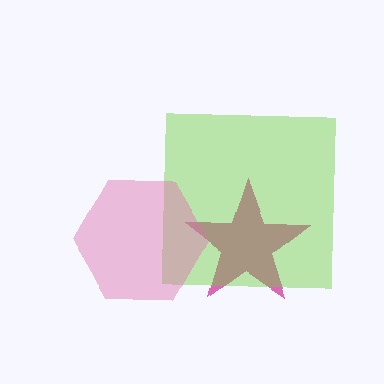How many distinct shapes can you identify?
There are 3 distinct shapes: a magenta star, a lime square, a pink hexagon.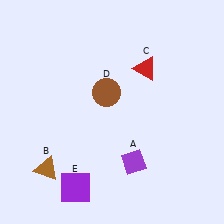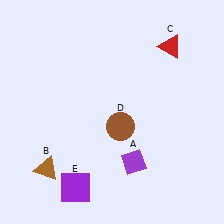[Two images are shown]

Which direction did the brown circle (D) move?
The brown circle (D) moved down.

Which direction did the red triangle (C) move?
The red triangle (C) moved right.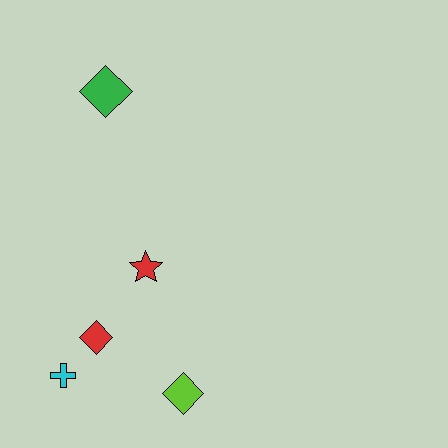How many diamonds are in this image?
There are 3 diamonds.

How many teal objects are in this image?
There are no teal objects.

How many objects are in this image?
There are 5 objects.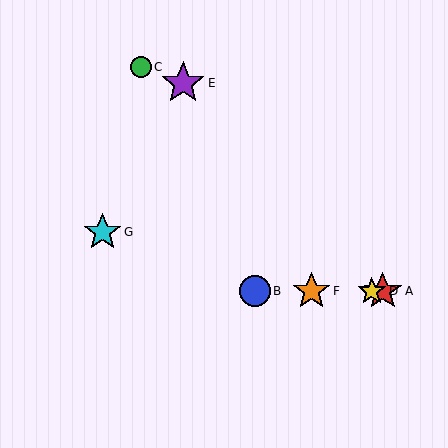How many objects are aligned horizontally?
4 objects (A, B, D, F) are aligned horizontally.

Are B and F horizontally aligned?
Yes, both are at y≈291.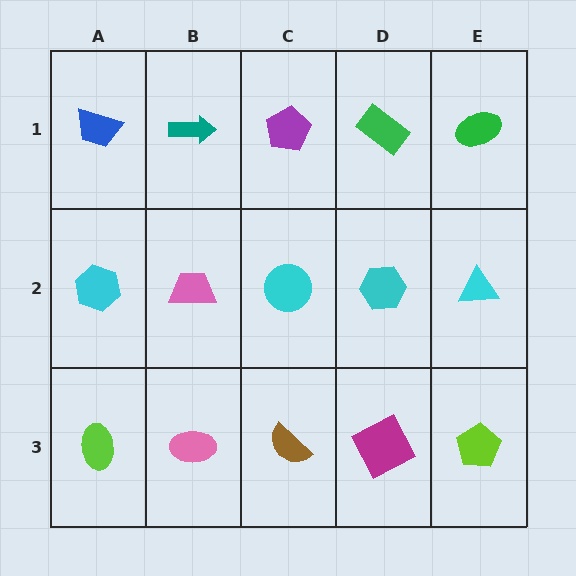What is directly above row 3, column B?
A pink trapezoid.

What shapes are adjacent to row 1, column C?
A cyan circle (row 2, column C), a teal arrow (row 1, column B), a green rectangle (row 1, column D).